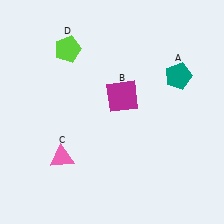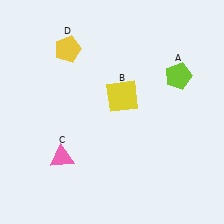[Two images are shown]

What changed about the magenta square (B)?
In Image 1, B is magenta. In Image 2, it changed to yellow.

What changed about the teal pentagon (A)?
In Image 1, A is teal. In Image 2, it changed to lime.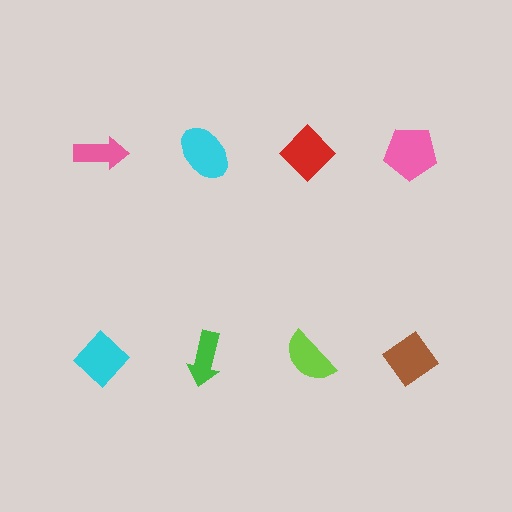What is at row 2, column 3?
A lime semicircle.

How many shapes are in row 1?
4 shapes.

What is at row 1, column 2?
A cyan ellipse.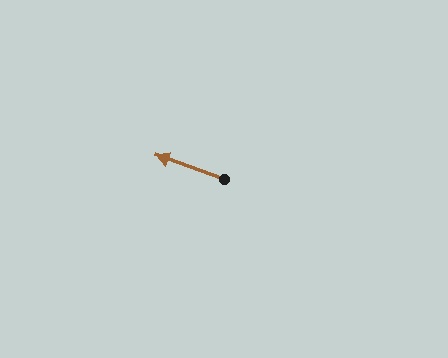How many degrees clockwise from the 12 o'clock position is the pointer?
Approximately 290 degrees.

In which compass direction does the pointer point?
West.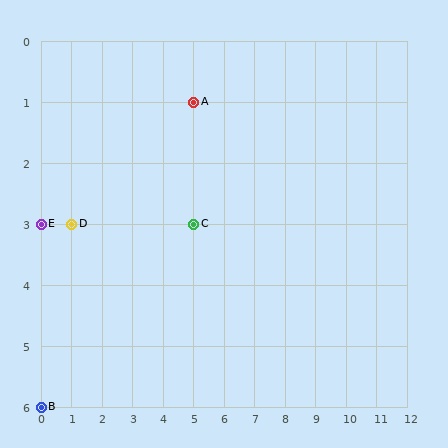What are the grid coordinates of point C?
Point C is at grid coordinates (5, 3).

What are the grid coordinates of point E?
Point E is at grid coordinates (0, 3).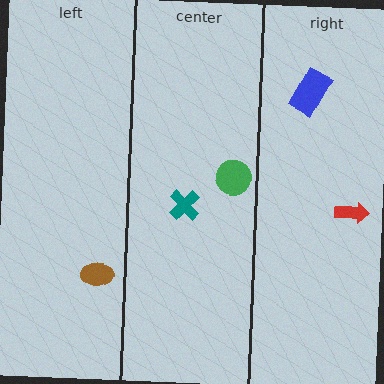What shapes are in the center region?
The green circle, the teal cross.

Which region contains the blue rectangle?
The right region.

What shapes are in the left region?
The brown ellipse.